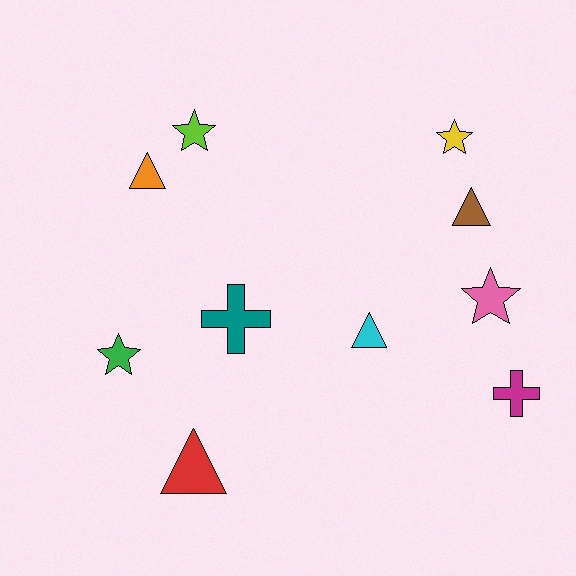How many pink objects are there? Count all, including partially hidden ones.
There is 1 pink object.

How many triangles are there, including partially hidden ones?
There are 4 triangles.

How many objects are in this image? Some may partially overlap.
There are 10 objects.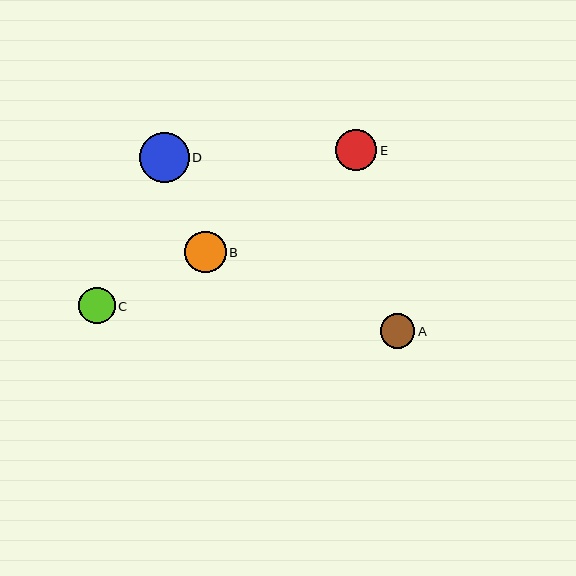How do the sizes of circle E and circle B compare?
Circle E and circle B are approximately the same size.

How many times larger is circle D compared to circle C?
Circle D is approximately 1.4 times the size of circle C.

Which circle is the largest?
Circle D is the largest with a size of approximately 50 pixels.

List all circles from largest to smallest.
From largest to smallest: D, E, B, C, A.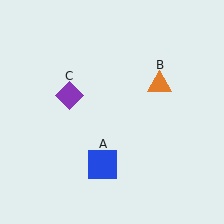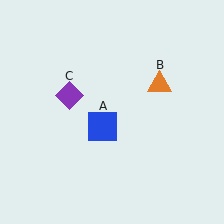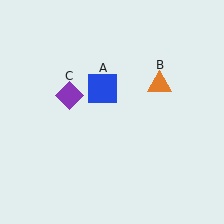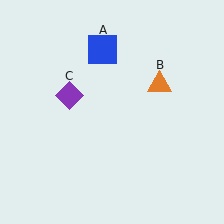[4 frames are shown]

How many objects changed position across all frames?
1 object changed position: blue square (object A).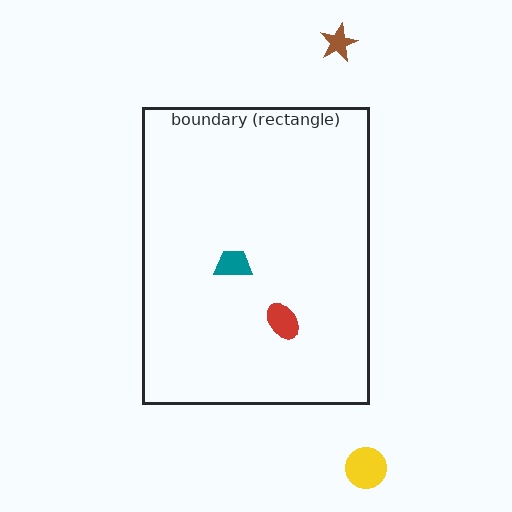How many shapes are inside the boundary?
2 inside, 2 outside.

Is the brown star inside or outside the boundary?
Outside.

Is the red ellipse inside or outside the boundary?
Inside.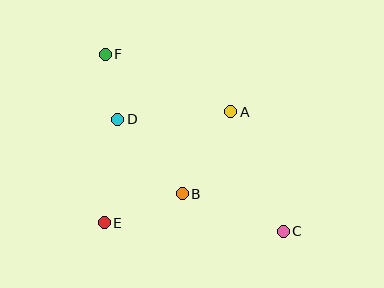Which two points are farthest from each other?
Points C and F are farthest from each other.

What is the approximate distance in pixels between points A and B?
The distance between A and B is approximately 95 pixels.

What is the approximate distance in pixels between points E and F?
The distance between E and F is approximately 169 pixels.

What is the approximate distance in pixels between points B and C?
The distance between B and C is approximately 108 pixels.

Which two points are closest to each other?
Points D and F are closest to each other.